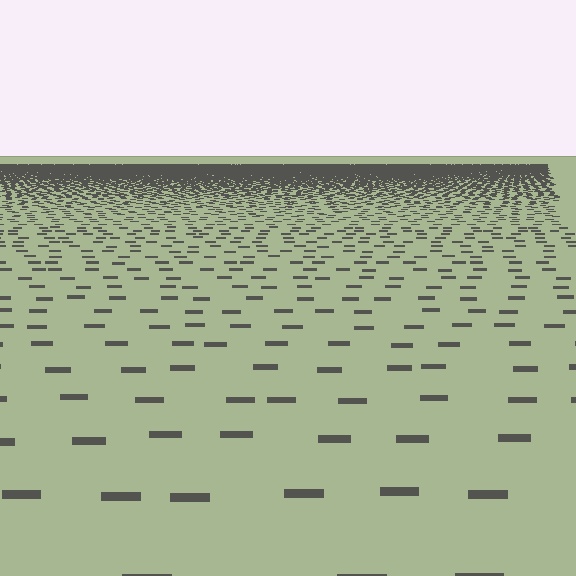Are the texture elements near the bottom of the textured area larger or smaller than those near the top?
Larger. Near the bottom, elements are closer to the viewer and appear at a bigger on-screen size.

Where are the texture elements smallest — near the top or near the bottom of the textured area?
Near the top.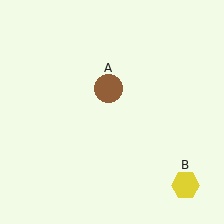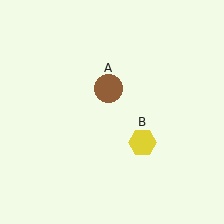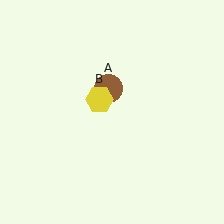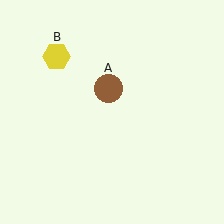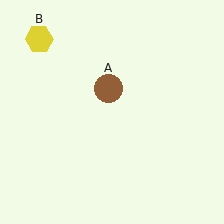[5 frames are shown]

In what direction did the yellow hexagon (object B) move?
The yellow hexagon (object B) moved up and to the left.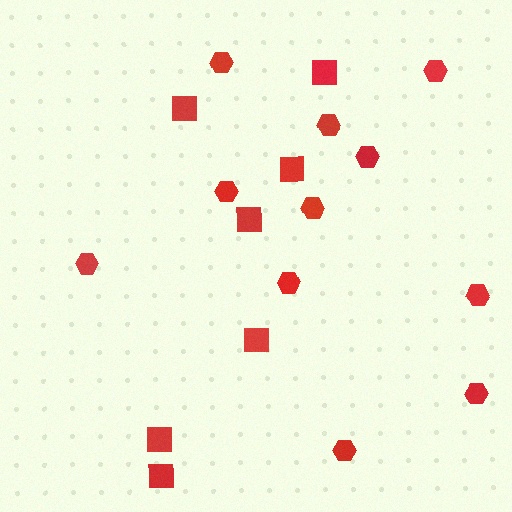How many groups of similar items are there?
There are 2 groups: one group of squares (7) and one group of hexagons (11).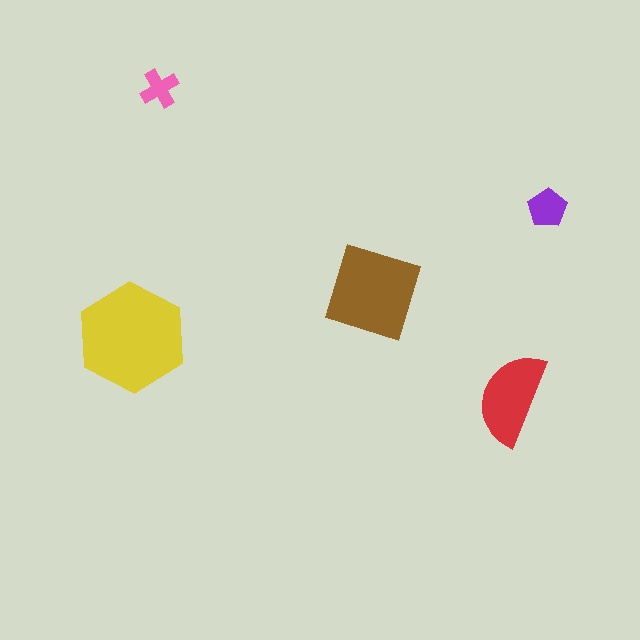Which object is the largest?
The yellow hexagon.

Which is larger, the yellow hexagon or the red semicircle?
The yellow hexagon.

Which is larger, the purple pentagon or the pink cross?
The purple pentagon.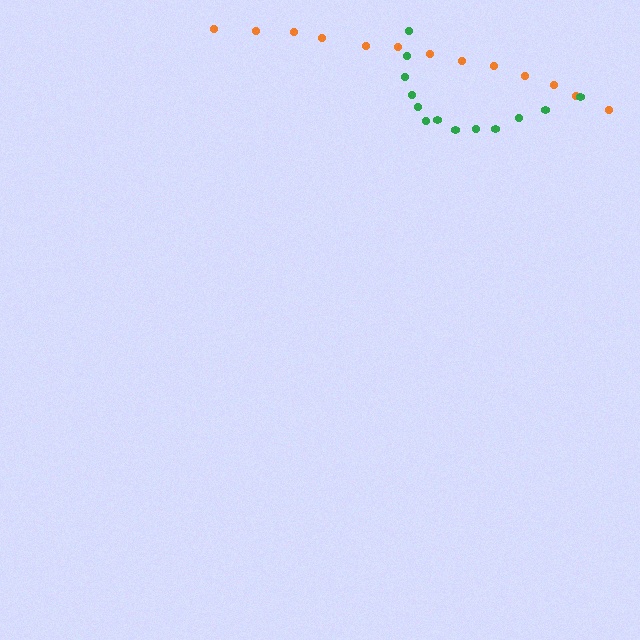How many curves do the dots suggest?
There are 2 distinct paths.